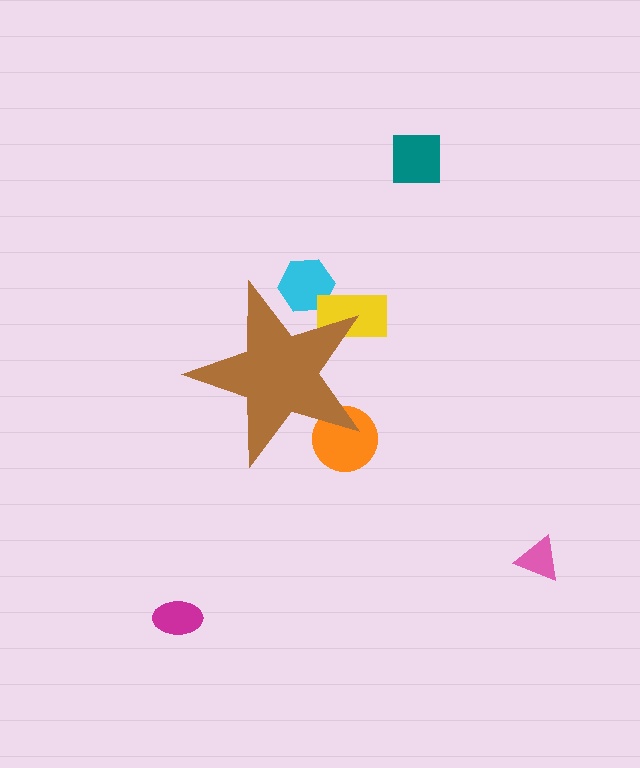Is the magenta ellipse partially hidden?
No, the magenta ellipse is fully visible.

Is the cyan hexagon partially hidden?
Yes, the cyan hexagon is partially hidden behind the brown star.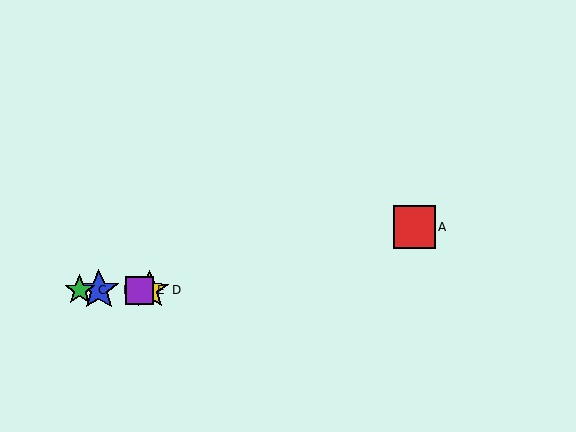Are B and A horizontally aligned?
No, B is at y≈290 and A is at y≈227.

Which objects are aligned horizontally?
Objects B, C, D, E are aligned horizontally.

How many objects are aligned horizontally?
4 objects (B, C, D, E) are aligned horizontally.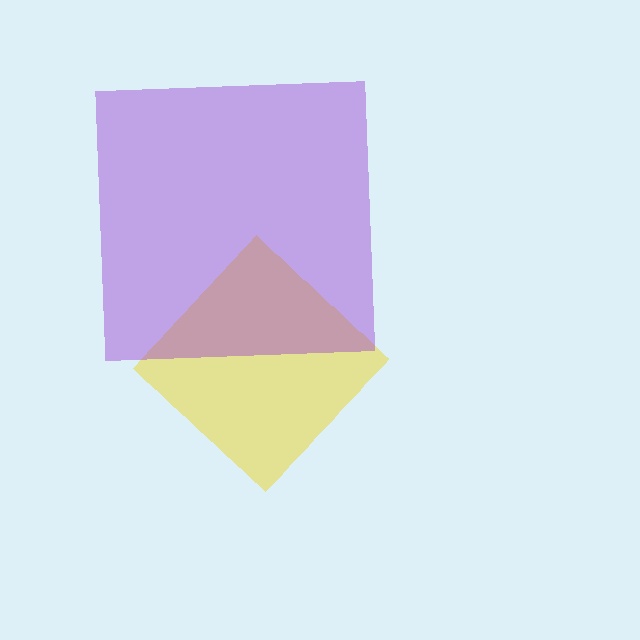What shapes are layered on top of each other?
The layered shapes are: a yellow diamond, a purple square.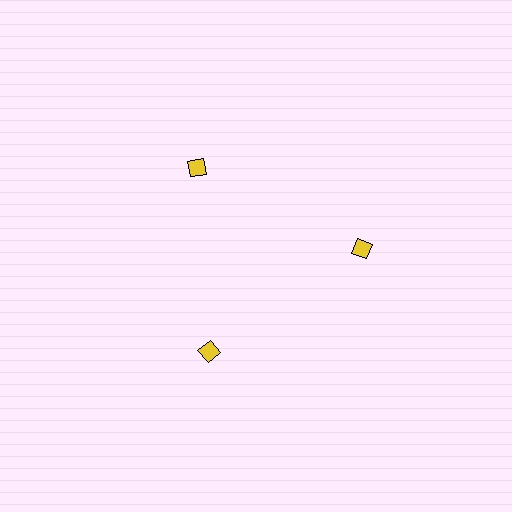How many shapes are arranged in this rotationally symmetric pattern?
There are 3 shapes, arranged in 3 groups of 1.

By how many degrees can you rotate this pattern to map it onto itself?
The pattern maps onto itself every 120 degrees of rotation.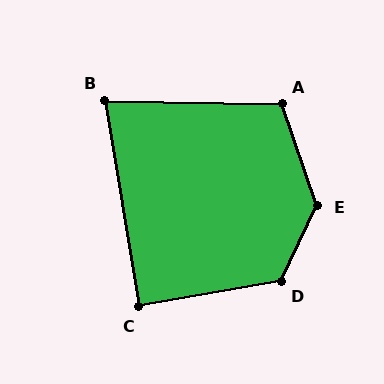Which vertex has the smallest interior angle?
B, at approximately 80 degrees.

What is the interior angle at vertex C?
Approximately 89 degrees (approximately right).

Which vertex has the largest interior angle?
E, at approximately 135 degrees.